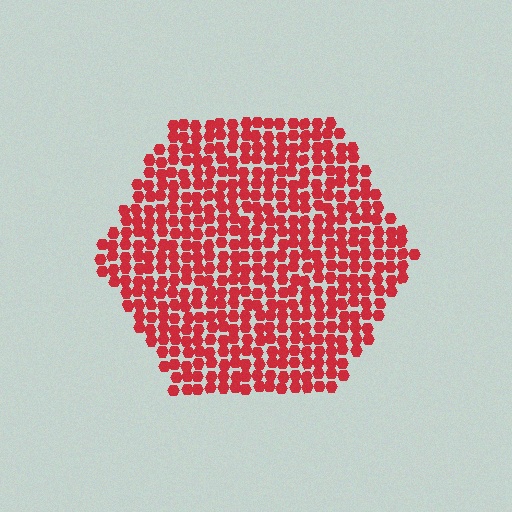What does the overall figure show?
The overall figure shows a hexagon.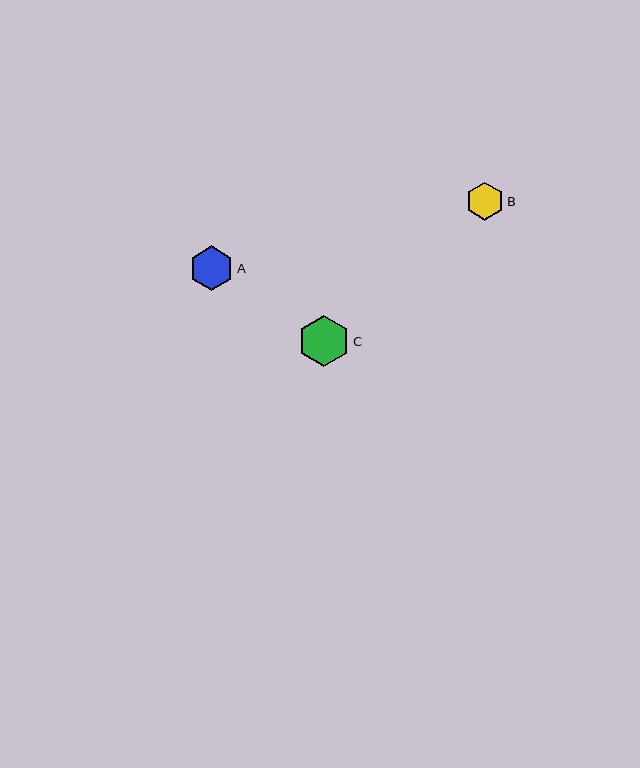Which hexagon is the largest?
Hexagon C is the largest with a size of approximately 52 pixels.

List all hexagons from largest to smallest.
From largest to smallest: C, A, B.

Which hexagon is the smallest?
Hexagon B is the smallest with a size of approximately 38 pixels.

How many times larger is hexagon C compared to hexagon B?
Hexagon C is approximately 1.4 times the size of hexagon B.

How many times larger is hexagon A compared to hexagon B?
Hexagon A is approximately 1.2 times the size of hexagon B.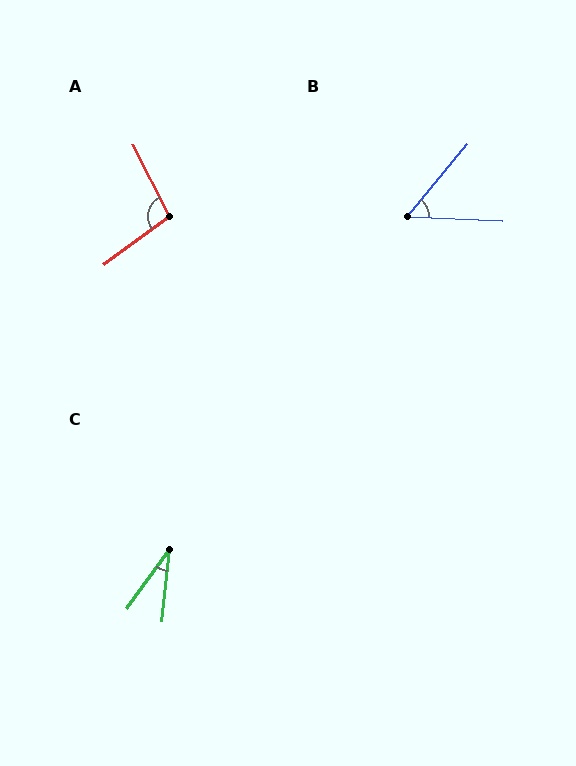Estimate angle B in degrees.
Approximately 53 degrees.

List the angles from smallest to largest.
C (30°), B (53°), A (99°).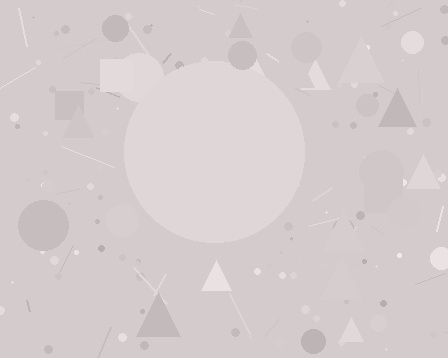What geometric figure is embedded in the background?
A circle is embedded in the background.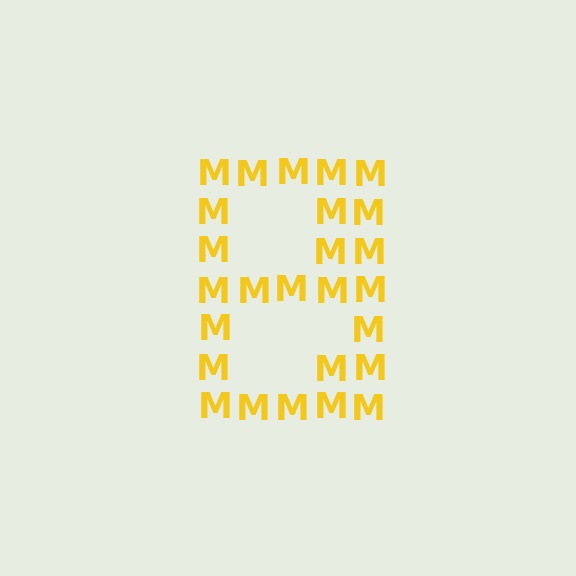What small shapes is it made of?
It is made of small letter M's.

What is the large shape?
The large shape is the letter B.